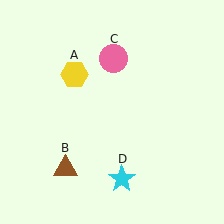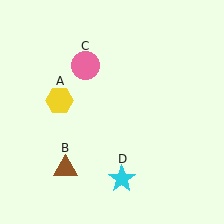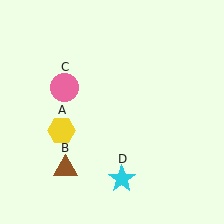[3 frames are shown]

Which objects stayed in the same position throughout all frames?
Brown triangle (object B) and cyan star (object D) remained stationary.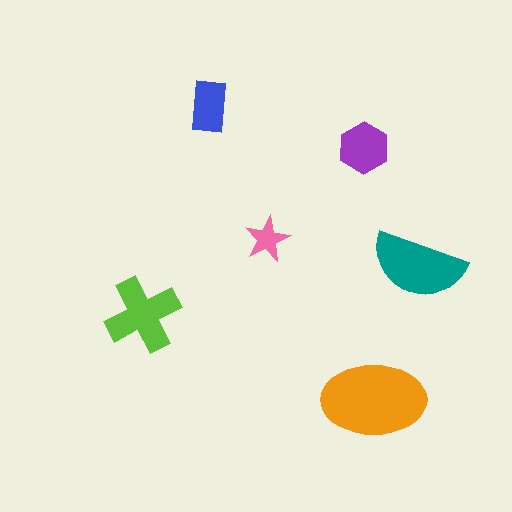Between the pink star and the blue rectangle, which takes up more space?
The blue rectangle.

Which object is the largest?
The orange ellipse.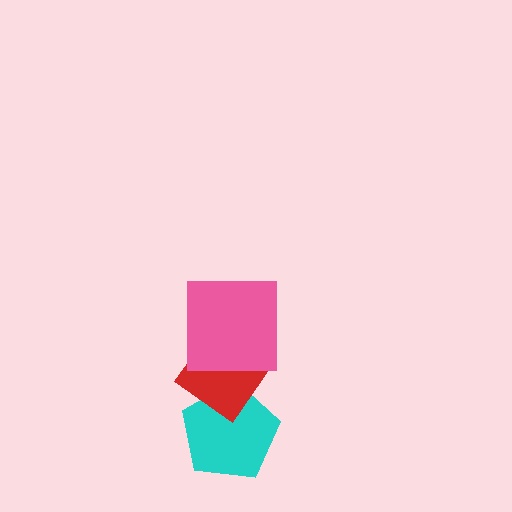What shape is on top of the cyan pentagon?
The red diamond is on top of the cyan pentagon.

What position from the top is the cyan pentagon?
The cyan pentagon is 3rd from the top.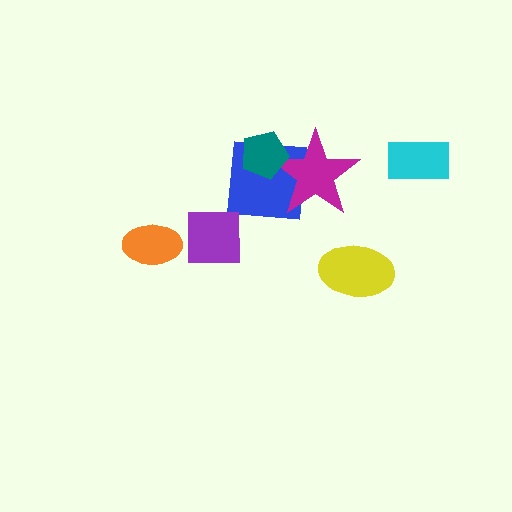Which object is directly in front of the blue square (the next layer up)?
The magenta star is directly in front of the blue square.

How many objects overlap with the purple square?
0 objects overlap with the purple square.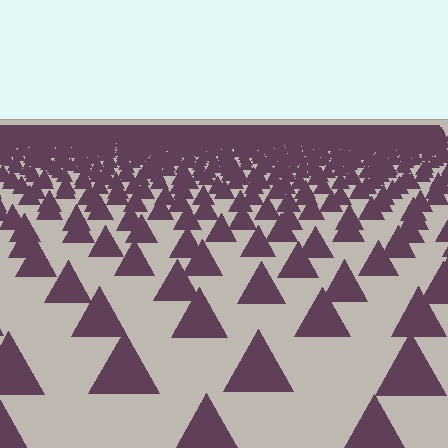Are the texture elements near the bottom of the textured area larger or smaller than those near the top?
Larger. Near the bottom, elements are closer to the viewer and appear at a bigger on-screen size.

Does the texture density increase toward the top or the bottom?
Density increases toward the top.